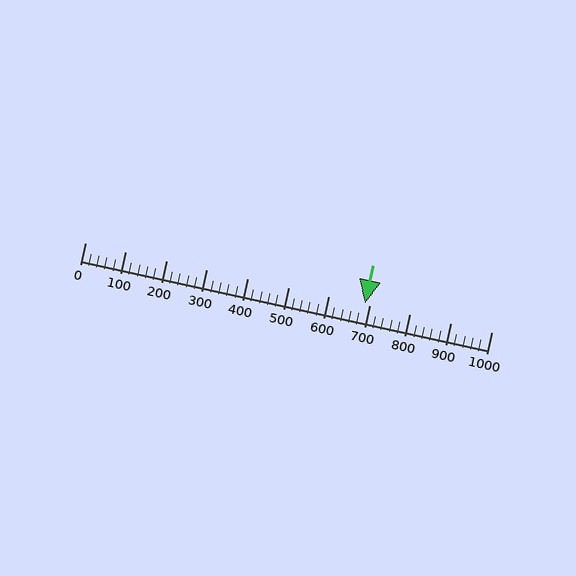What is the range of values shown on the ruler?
The ruler shows values from 0 to 1000.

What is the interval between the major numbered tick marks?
The major tick marks are spaced 100 units apart.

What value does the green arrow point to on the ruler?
The green arrow points to approximately 689.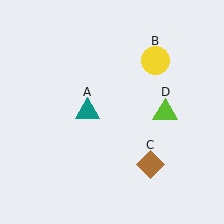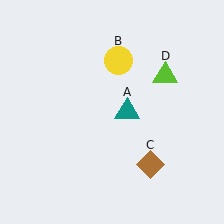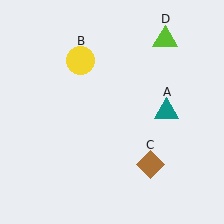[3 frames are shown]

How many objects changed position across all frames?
3 objects changed position: teal triangle (object A), yellow circle (object B), lime triangle (object D).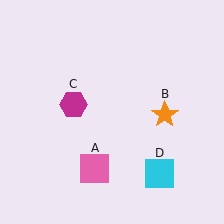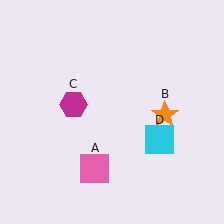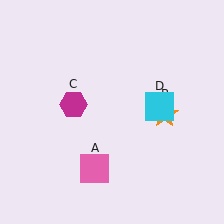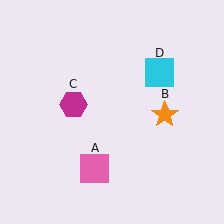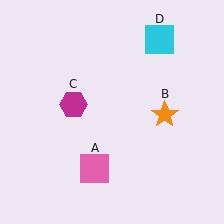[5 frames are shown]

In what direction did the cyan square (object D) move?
The cyan square (object D) moved up.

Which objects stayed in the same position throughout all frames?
Pink square (object A) and orange star (object B) and magenta hexagon (object C) remained stationary.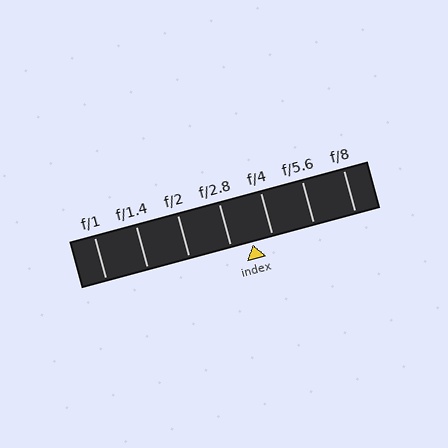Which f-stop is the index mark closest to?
The index mark is closest to f/4.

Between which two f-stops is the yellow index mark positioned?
The index mark is between f/2.8 and f/4.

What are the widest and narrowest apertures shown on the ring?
The widest aperture shown is f/1 and the narrowest is f/8.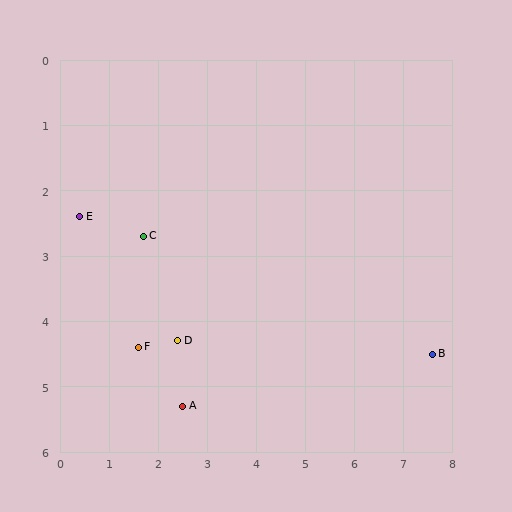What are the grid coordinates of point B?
Point B is at approximately (7.6, 4.5).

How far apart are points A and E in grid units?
Points A and E are about 3.6 grid units apart.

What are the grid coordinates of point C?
Point C is at approximately (1.7, 2.7).